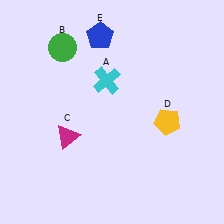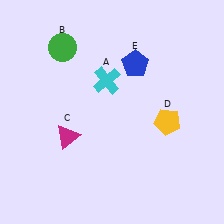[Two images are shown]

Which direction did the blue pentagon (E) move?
The blue pentagon (E) moved right.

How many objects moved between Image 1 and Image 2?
1 object moved between the two images.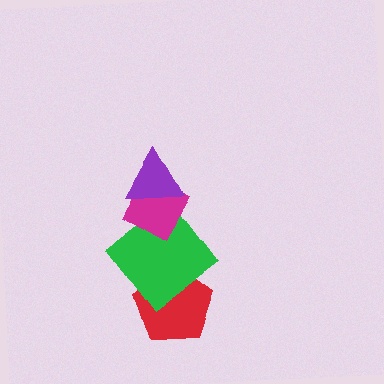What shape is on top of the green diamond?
The magenta diamond is on top of the green diamond.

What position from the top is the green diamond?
The green diamond is 3rd from the top.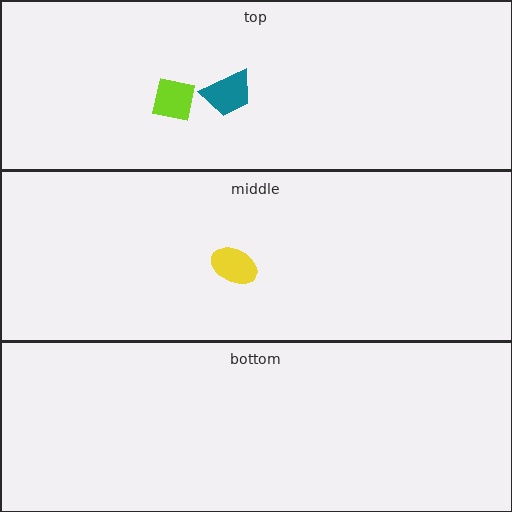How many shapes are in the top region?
2.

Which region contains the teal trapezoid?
The top region.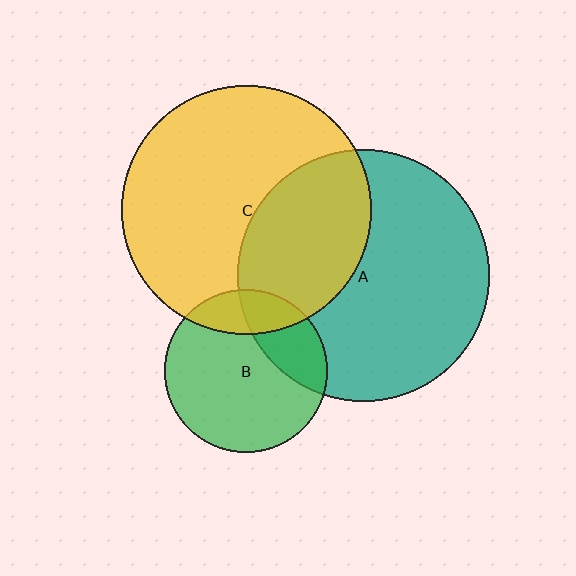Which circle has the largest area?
Circle A (teal).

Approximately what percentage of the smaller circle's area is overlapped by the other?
Approximately 20%.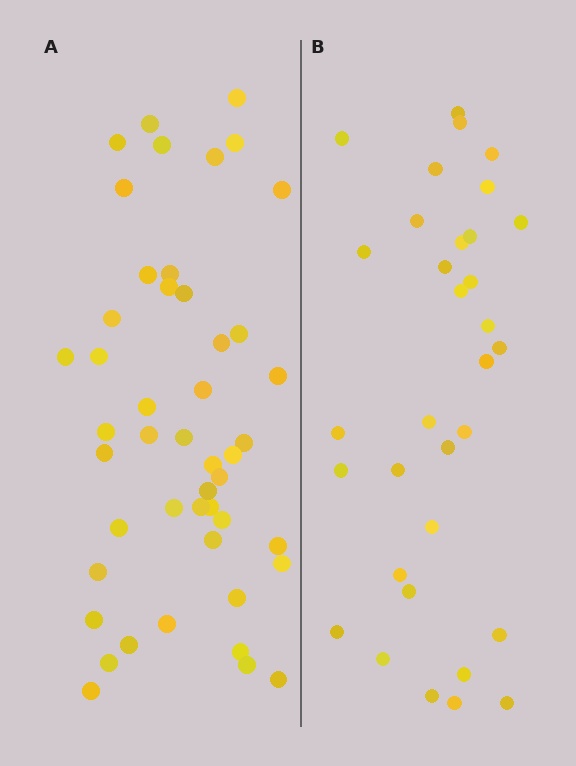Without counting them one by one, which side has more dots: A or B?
Region A (the left region) has more dots.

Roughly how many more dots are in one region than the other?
Region A has approximately 15 more dots than region B.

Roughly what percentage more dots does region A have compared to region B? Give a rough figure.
About 40% more.